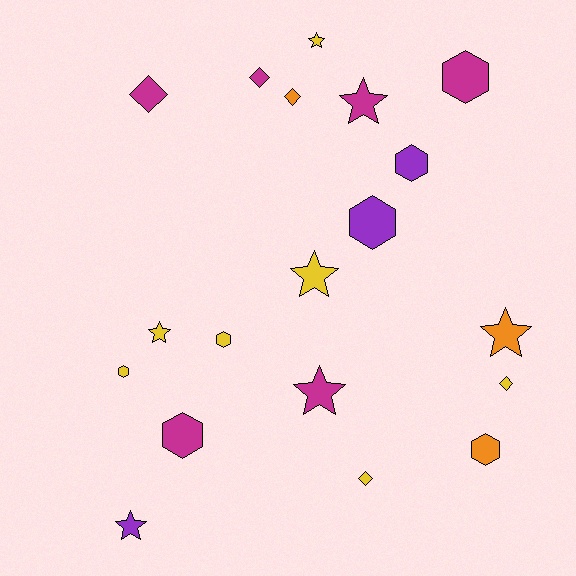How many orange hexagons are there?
There is 1 orange hexagon.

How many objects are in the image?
There are 19 objects.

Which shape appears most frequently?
Star, with 7 objects.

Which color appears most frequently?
Yellow, with 7 objects.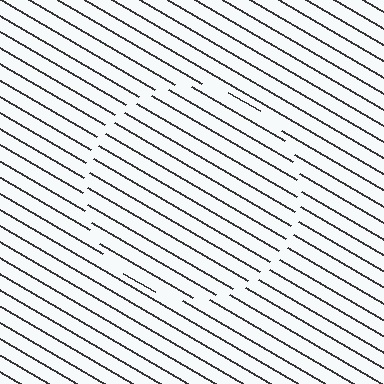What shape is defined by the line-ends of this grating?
An illusory circle. The interior of the shape contains the same grating, shifted by half a period — the contour is defined by the phase discontinuity where line-ends from the inner and outer gratings abut.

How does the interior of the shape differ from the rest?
The interior of the shape contains the same grating, shifted by half a period — the contour is defined by the phase discontinuity where line-ends from the inner and outer gratings abut.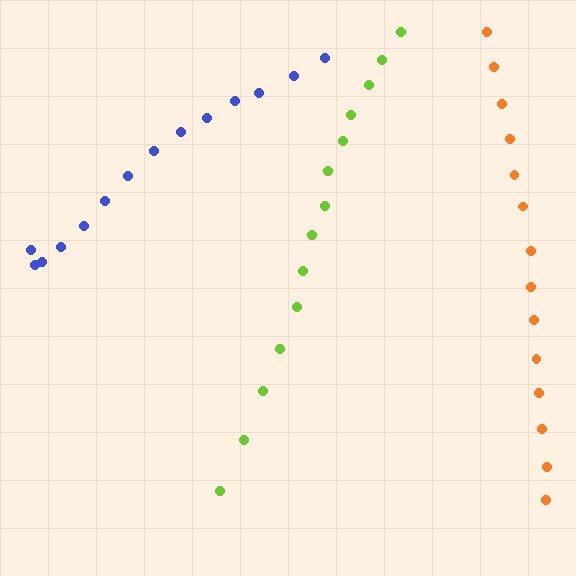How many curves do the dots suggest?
There are 3 distinct paths.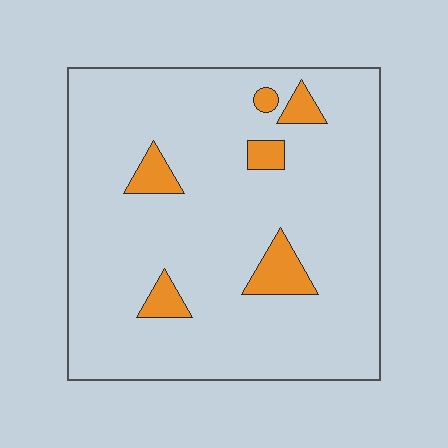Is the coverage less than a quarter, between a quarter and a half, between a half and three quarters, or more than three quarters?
Less than a quarter.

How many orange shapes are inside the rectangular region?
6.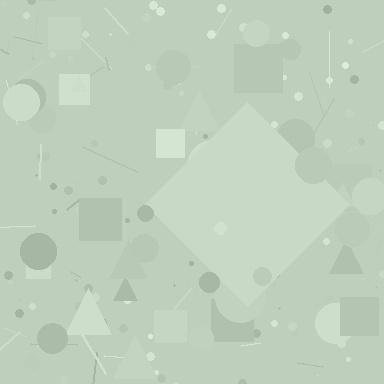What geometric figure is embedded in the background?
A diamond is embedded in the background.